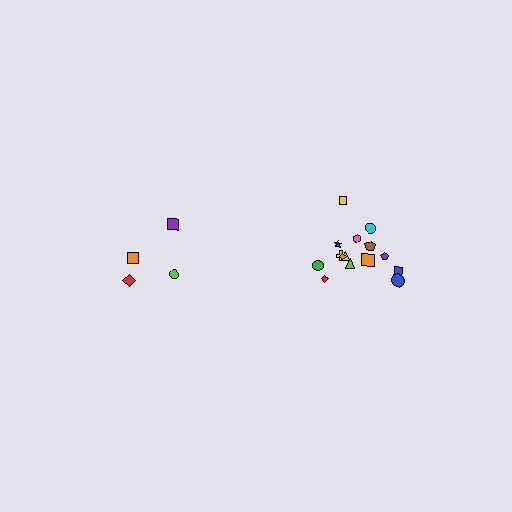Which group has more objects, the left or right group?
The right group.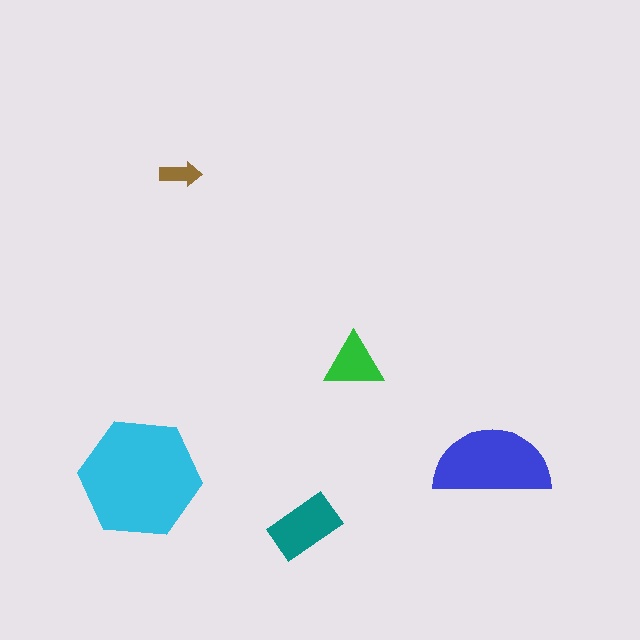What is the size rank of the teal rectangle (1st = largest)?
3rd.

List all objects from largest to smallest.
The cyan hexagon, the blue semicircle, the teal rectangle, the green triangle, the brown arrow.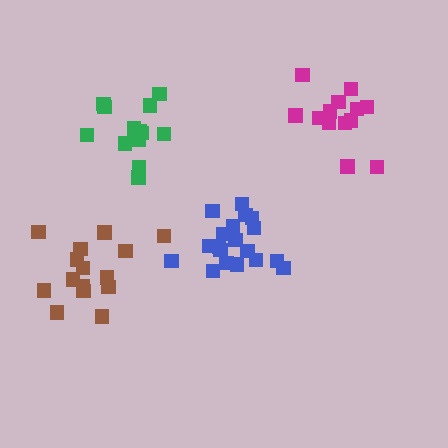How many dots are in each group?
Group 1: 13 dots, Group 2: 13 dots, Group 3: 19 dots, Group 4: 15 dots (60 total).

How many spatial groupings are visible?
There are 4 spatial groupings.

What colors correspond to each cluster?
The clusters are colored: magenta, green, blue, brown.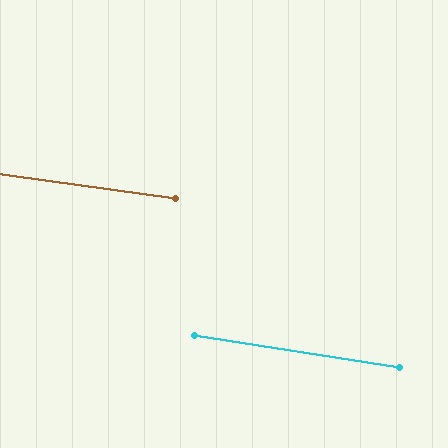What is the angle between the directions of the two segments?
Approximately 1 degree.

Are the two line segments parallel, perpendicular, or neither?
Parallel — their directions differ by only 1.1°.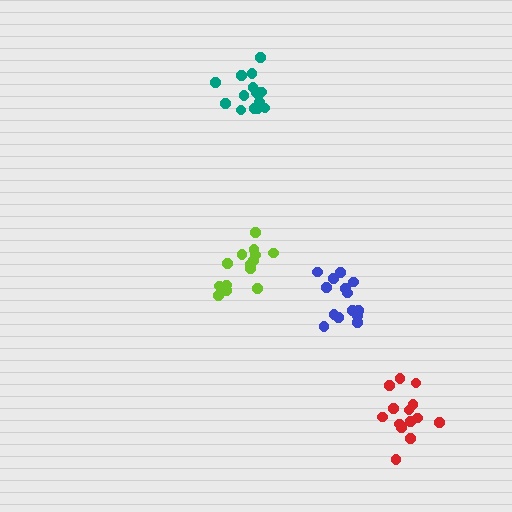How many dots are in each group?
Group 1: 14 dots, Group 2: 14 dots, Group 3: 16 dots, Group 4: 15 dots (59 total).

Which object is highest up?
The teal cluster is topmost.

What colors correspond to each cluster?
The clusters are colored: blue, red, teal, lime.